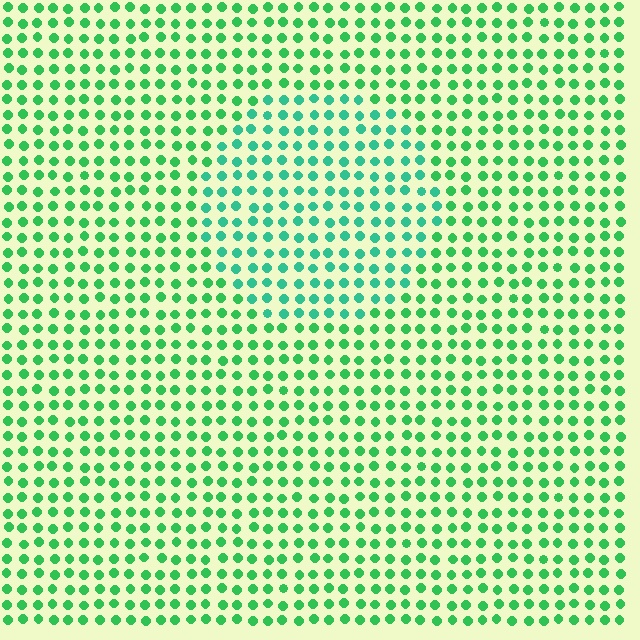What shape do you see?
I see a circle.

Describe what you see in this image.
The image is filled with small green elements in a uniform arrangement. A circle-shaped region is visible where the elements are tinted to a slightly different hue, forming a subtle color boundary.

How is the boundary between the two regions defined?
The boundary is defined purely by a slight shift in hue (about 25 degrees). Spacing, size, and orientation are identical on both sides.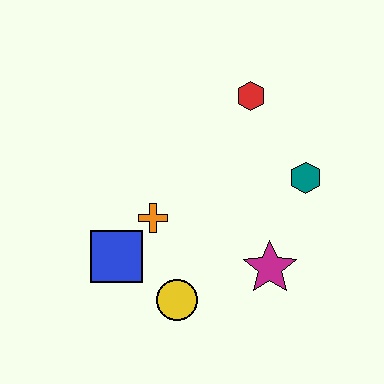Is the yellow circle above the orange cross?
No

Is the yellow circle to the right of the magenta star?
No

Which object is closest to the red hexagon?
The teal hexagon is closest to the red hexagon.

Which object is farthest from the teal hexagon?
The blue square is farthest from the teal hexagon.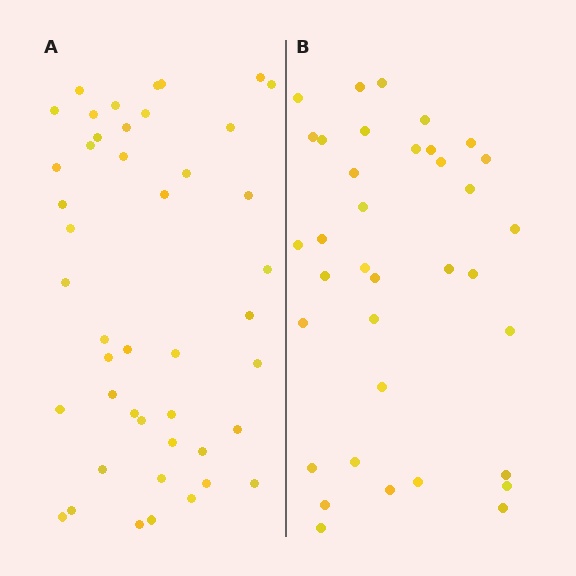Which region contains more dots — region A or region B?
Region A (the left region) has more dots.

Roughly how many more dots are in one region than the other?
Region A has roughly 8 or so more dots than region B.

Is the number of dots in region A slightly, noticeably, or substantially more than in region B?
Region A has noticeably more, but not dramatically so. The ratio is roughly 1.2 to 1.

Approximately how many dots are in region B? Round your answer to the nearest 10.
About 40 dots. (The exact count is 36, which rounds to 40.)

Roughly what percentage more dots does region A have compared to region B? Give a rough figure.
About 25% more.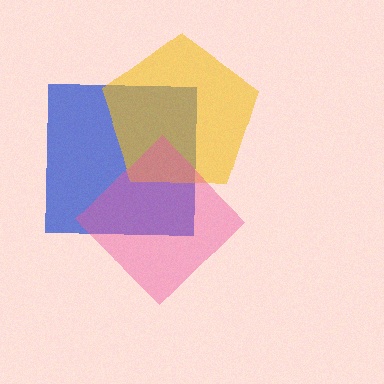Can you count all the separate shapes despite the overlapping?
Yes, there are 3 separate shapes.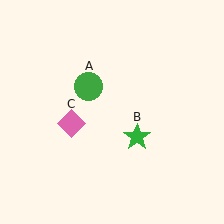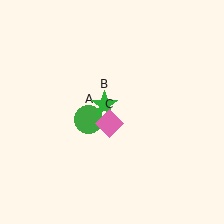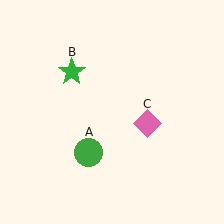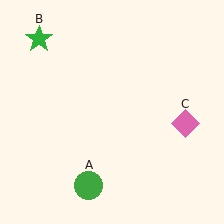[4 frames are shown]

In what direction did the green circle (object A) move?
The green circle (object A) moved down.